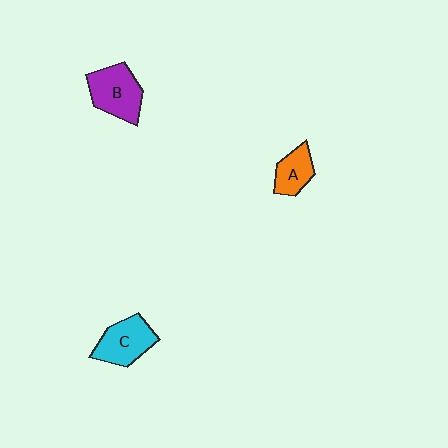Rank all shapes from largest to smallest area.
From largest to smallest: B (purple), C (cyan), A (orange).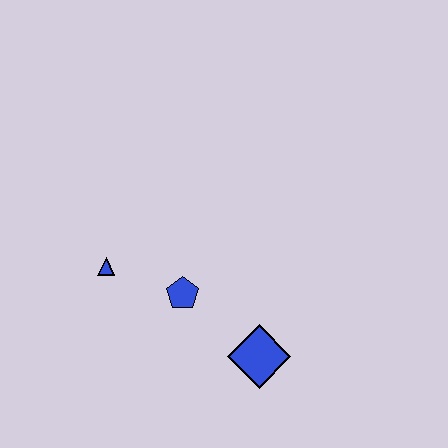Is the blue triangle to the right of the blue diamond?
No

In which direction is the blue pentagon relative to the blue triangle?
The blue pentagon is to the right of the blue triangle.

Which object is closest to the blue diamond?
The blue pentagon is closest to the blue diamond.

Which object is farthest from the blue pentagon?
The blue diamond is farthest from the blue pentagon.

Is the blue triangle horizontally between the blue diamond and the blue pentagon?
No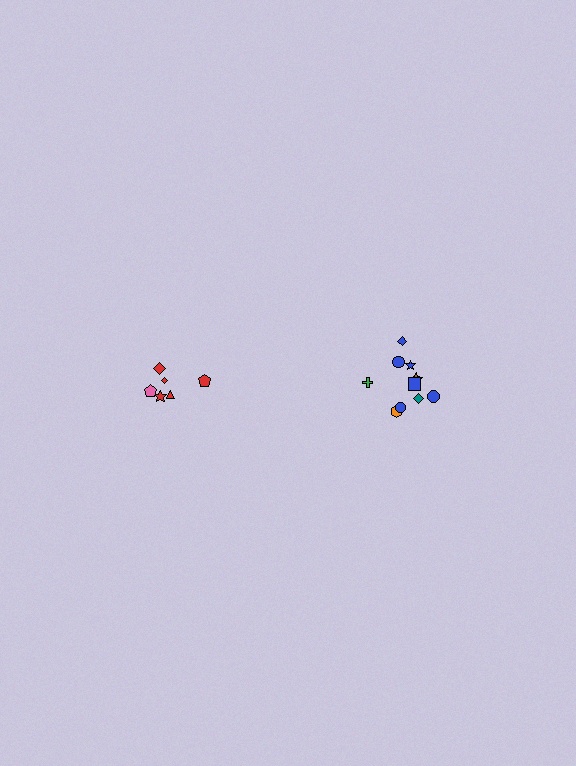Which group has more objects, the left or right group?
The right group.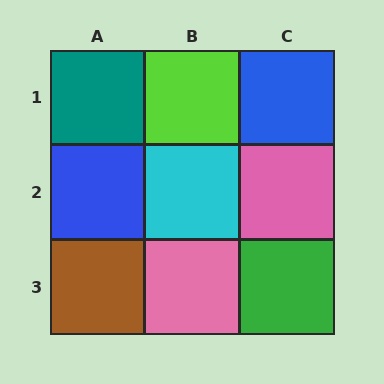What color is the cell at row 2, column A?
Blue.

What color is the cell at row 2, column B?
Cyan.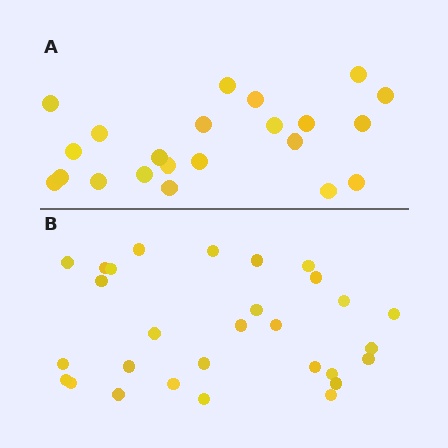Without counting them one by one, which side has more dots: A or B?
Region B (the bottom region) has more dots.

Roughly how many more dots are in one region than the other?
Region B has roughly 8 or so more dots than region A.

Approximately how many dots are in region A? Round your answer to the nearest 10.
About 20 dots. (The exact count is 22, which rounds to 20.)